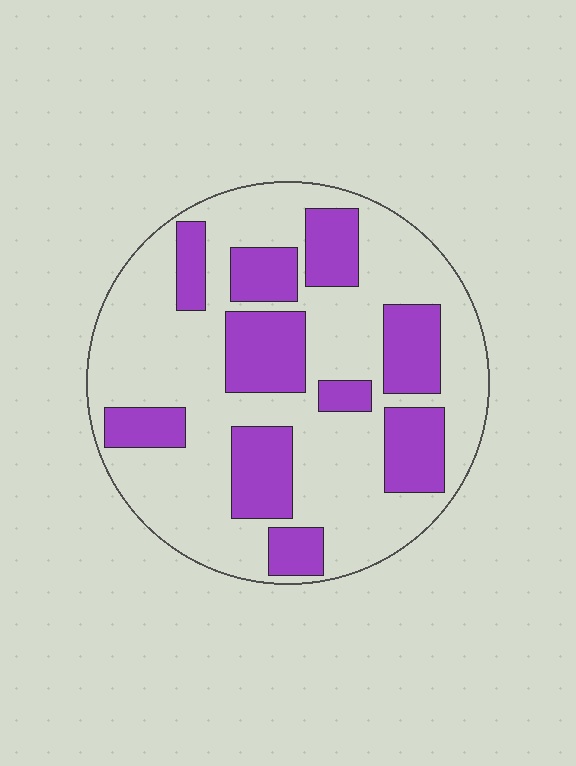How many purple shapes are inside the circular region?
10.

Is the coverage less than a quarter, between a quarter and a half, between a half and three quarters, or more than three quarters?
Between a quarter and a half.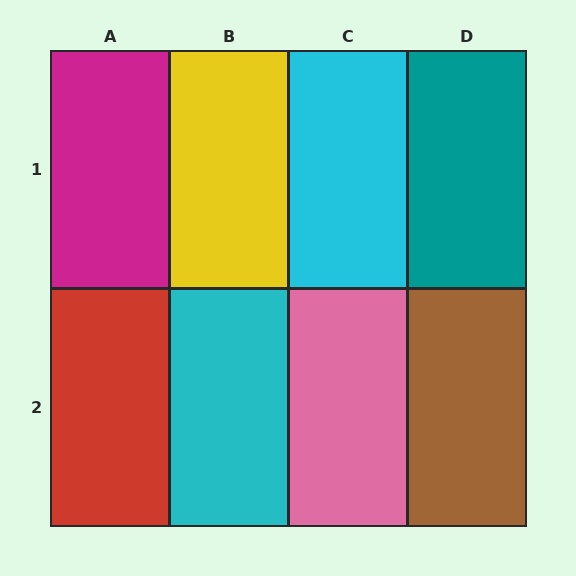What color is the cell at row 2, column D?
Brown.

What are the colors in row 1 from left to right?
Magenta, yellow, cyan, teal.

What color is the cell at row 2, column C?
Pink.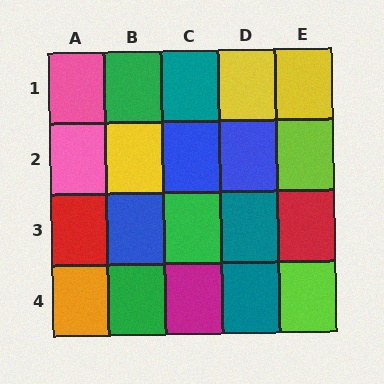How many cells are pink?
2 cells are pink.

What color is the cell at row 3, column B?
Blue.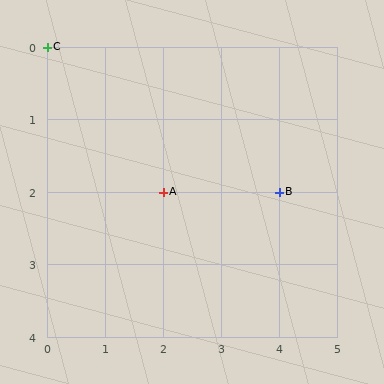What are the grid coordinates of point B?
Point B is at grid coordinates (4, 2).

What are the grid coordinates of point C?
Point C is at grid coordinates (0, 0).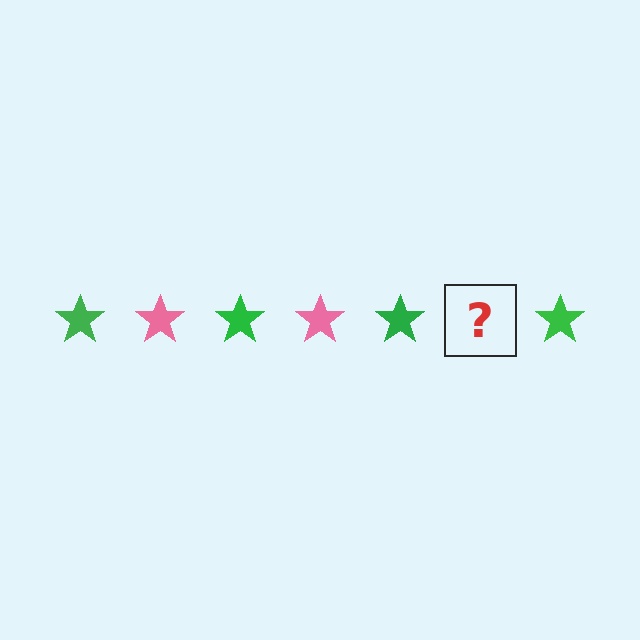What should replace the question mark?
The question mark should be replaced with a pink star.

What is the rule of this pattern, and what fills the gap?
The rule is that the pattern cycles through green, pink stars. The gap should be filled with a pink star.